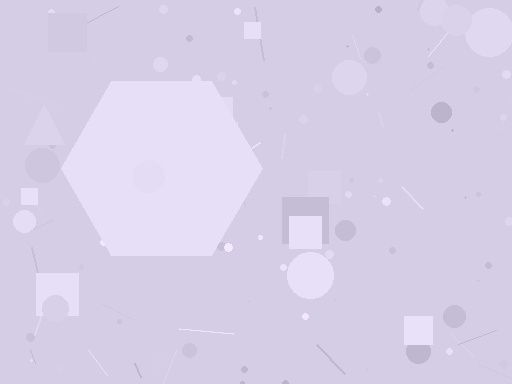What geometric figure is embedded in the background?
A hexagon is embedded in the background.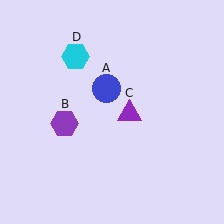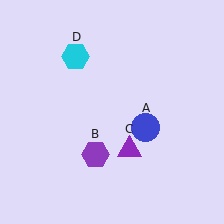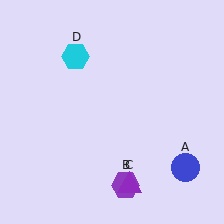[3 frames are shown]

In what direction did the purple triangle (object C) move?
The purple triangle (object C) moved down.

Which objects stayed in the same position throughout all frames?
Cyan hexagon (object D) remained stationary.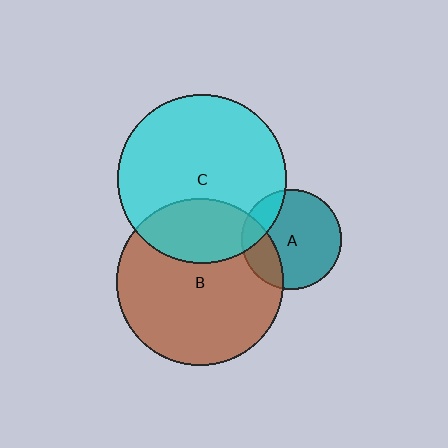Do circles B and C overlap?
Yes.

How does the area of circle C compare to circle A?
Approximately 2.9 times.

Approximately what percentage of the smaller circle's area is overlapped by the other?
Approximately 30%.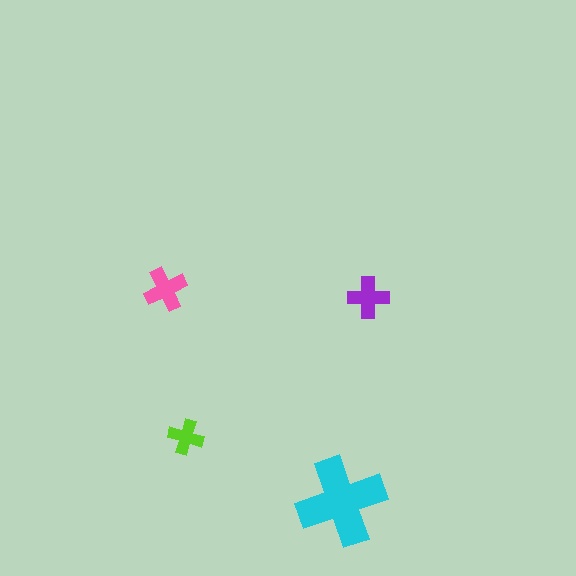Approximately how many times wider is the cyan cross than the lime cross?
About 2.5 times wider.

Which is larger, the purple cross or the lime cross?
The purple one.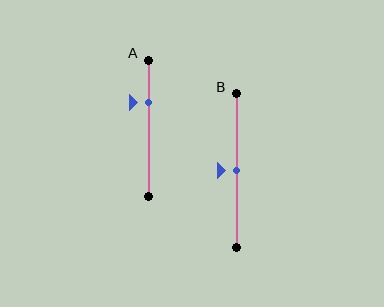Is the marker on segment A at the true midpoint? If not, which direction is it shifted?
No, the marker on segment A is shifted upward by about 19% of the segment length.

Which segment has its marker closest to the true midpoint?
Segment B has its marker closest to the true midpoint.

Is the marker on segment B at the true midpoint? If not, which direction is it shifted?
Yes, the marker on segment B is at the true midpoint.